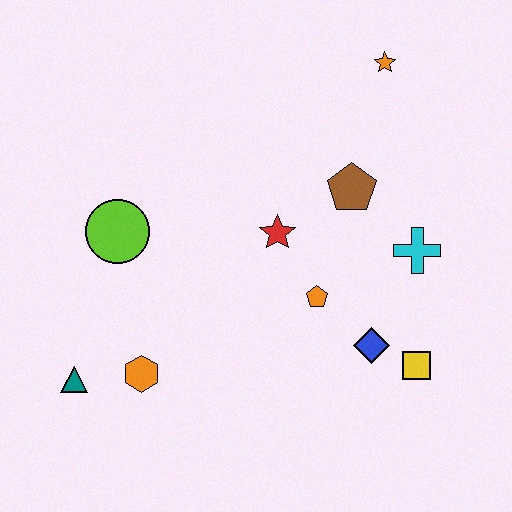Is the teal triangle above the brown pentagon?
No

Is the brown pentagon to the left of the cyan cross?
Yes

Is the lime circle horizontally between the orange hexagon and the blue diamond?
No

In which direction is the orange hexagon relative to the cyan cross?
The orange hexagon is to the left of the cyan cross.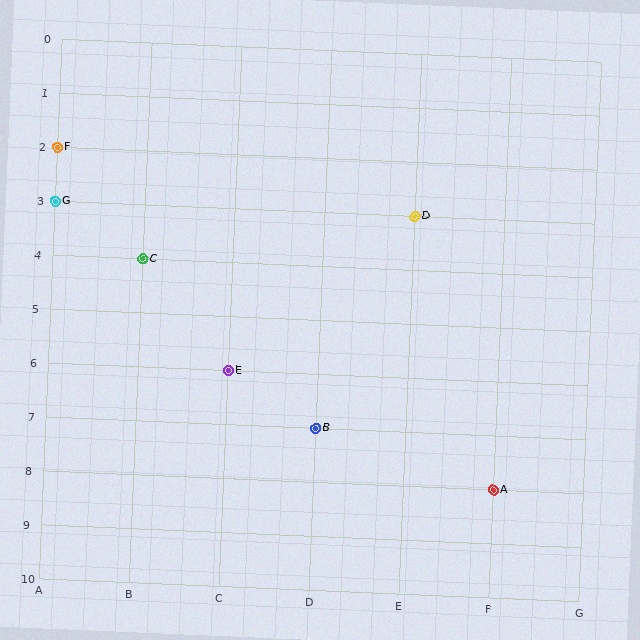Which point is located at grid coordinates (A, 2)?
Point F is at (A, 2).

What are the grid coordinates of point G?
Point G is at grid coordinates (A, 3).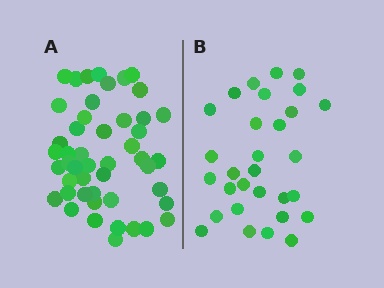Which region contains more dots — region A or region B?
Region A (the left region) has more dots.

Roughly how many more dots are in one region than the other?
Region A has approximately 20 more dots than region B.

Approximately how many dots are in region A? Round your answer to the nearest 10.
About 50 dots. (The exact count is 48, which rounds to 50.)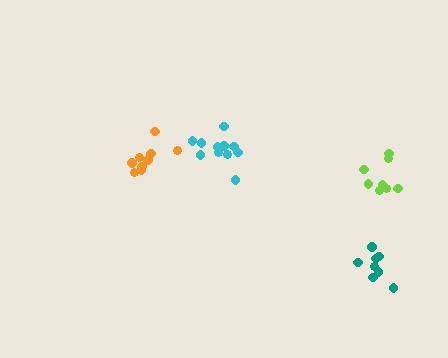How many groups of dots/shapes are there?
There are 4 groups.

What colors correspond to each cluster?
The clusters are colored: teal, orange, lime, cyan.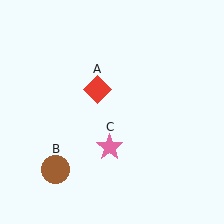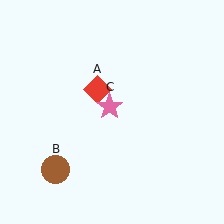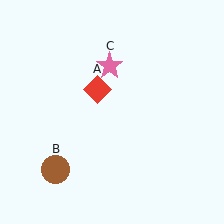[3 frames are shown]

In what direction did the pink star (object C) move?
The pink star (object C) moved up.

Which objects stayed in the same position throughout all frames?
Red diamond (object A) and brown circle (object B) remained stationary.